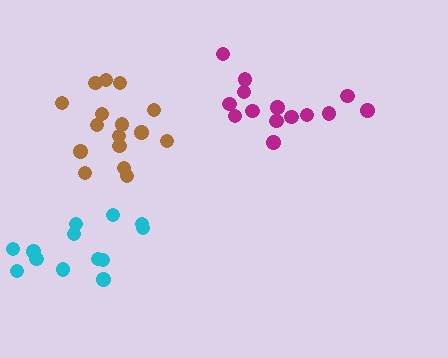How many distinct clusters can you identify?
There are 3 distinct clusters.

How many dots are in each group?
Group 1: 14 dots, Group 2: 13 dots, Group 3: 16 dots (43 total).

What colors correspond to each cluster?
The clusters are colored: magenta, cyan, brown.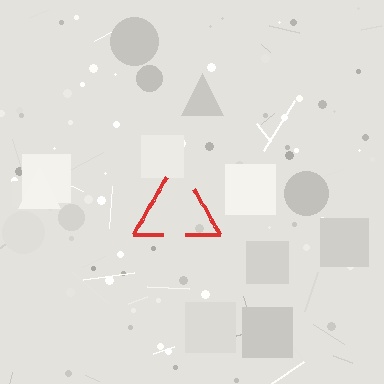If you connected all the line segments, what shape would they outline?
They would outline a triangle.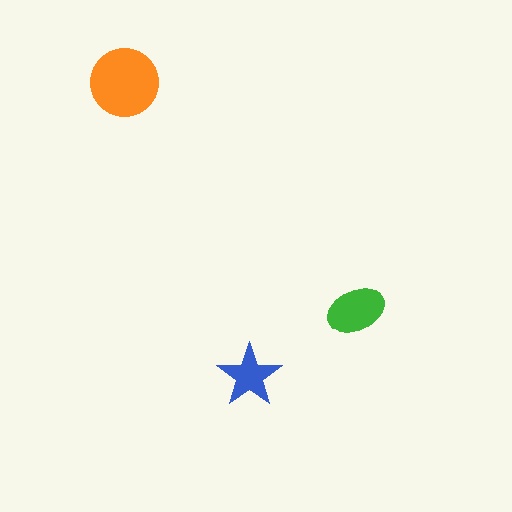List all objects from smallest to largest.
The blue star, the green ellipse, the orange circle.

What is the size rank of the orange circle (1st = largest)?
1st.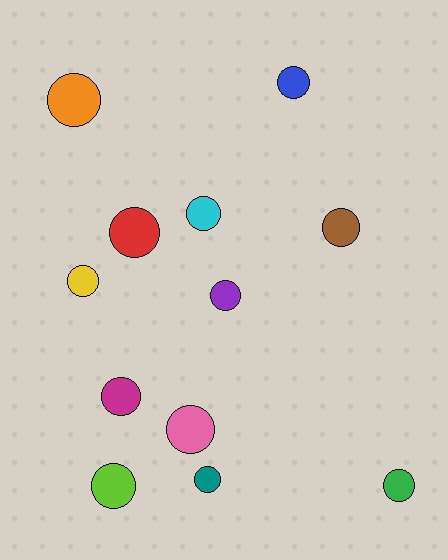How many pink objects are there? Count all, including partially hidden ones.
There is 1 pink object.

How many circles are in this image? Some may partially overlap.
There are 12 circles.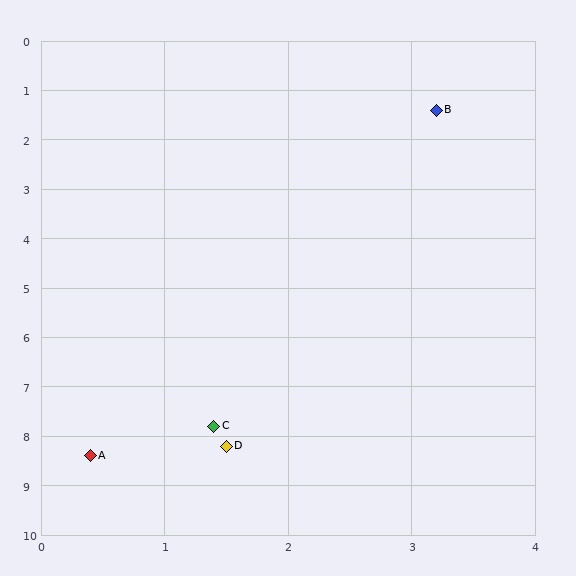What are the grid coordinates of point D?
Point D is at approximately (1.5, 8.2).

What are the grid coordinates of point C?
Point C is at approximately (1.4, 7.8).